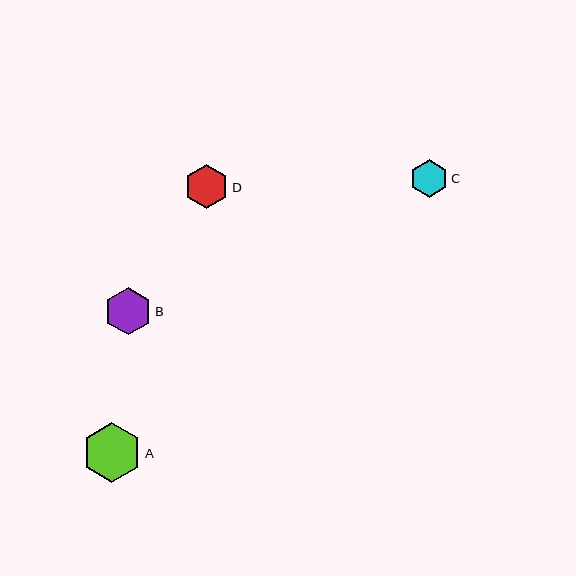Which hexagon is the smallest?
Hexagon C is the smallest with a size of approximately 37 pixels.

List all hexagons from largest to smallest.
From largest to smallest: A, B, D, C.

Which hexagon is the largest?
Hexagon A is the largest with a size of approximately 60 pixels.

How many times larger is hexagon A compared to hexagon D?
Hexagon A is approximately 1.4 times the size of hexagon D.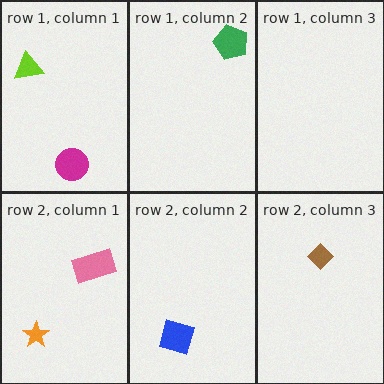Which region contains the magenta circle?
The row 1, column 1 region.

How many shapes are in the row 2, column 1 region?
2.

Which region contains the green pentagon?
The row 1, column 2 region.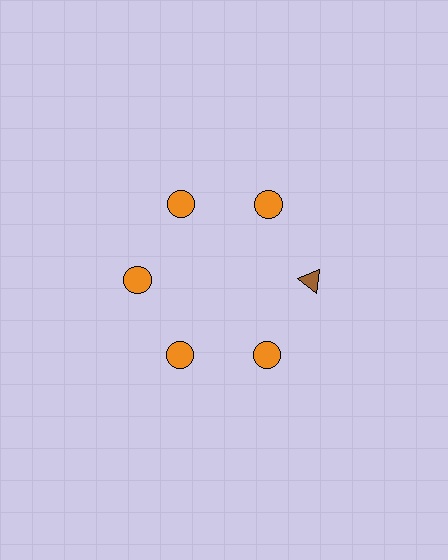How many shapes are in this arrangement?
There are 6 shapes arranged in a ring pattern.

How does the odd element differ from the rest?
It differs in both color (brown instead of orange) and shape (triangle instead of circle).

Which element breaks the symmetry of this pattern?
The brown triangle at roughly the 3 o'clock position breaks the symmetry. All other shapes are orange circles.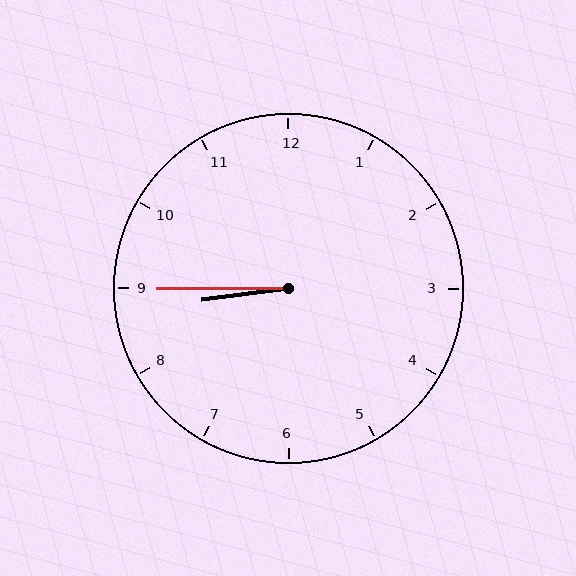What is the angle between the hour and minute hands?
Approximately 8 degrees.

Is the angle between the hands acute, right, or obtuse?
It is acute.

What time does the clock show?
8:45.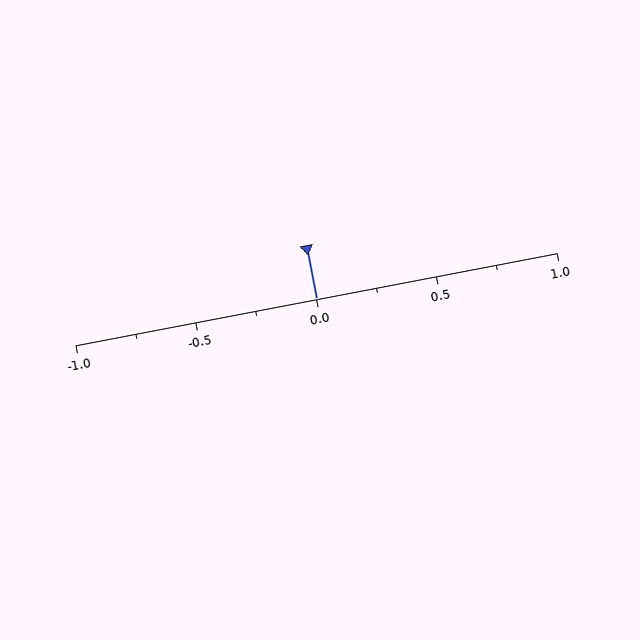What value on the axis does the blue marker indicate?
The marker indicates approximately 0.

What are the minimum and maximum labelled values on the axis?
The axis runs from -1.0 to 1.0.